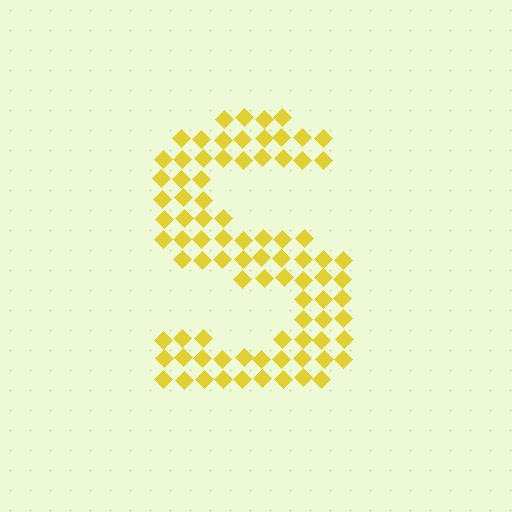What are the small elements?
The small elements are diamonds.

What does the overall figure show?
The overall figure shows the letter S.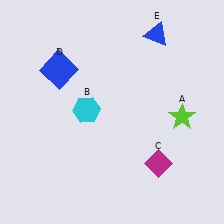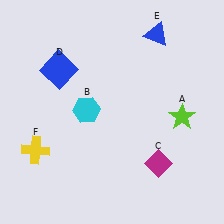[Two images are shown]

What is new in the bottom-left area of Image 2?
A yellow cross (F) was added in the bottom-left area of Image 2.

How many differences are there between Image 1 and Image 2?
There is 1 difference between the two images.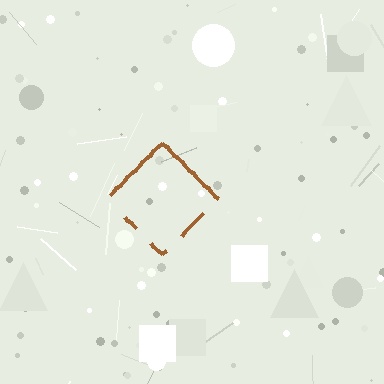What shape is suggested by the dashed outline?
The dashed outline suggests a diamond.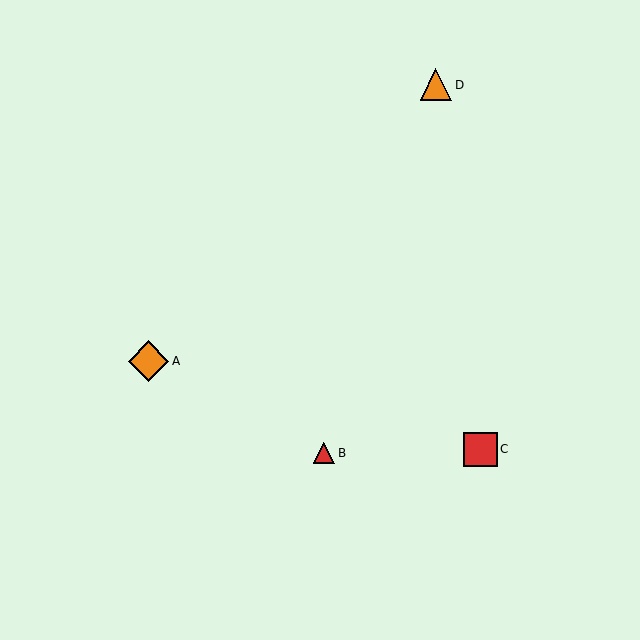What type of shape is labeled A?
Shape A is an orange diamond.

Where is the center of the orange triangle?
The center of the orange triangle is at (436, 85).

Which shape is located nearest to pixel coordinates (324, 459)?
The red triangle (labeled B) at (324, 453) is nearest to that location.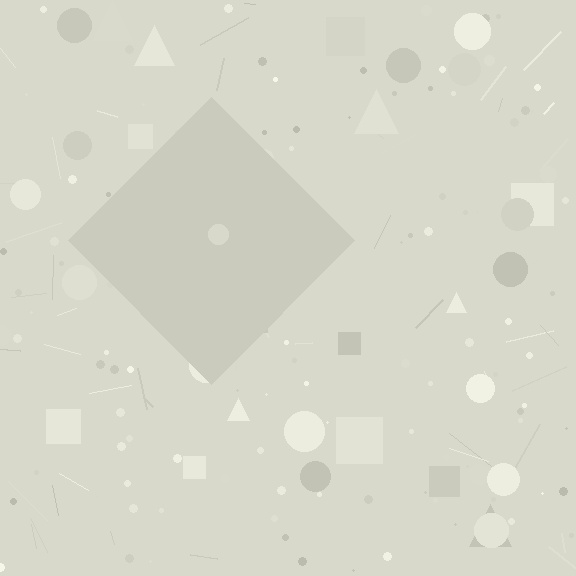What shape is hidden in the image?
A diamond is hidden in the image.